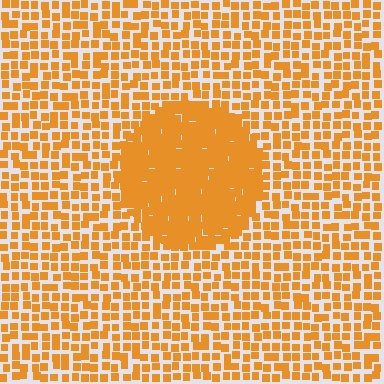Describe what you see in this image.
The image contains small orange elements arranged at two different densities. A circle-shaped region is visible where the elements are more densely packed than the surrounding area.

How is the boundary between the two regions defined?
The boundary is defined by a change in element density (approximately 2.2x ratio). All elements are the same color, size, and shape.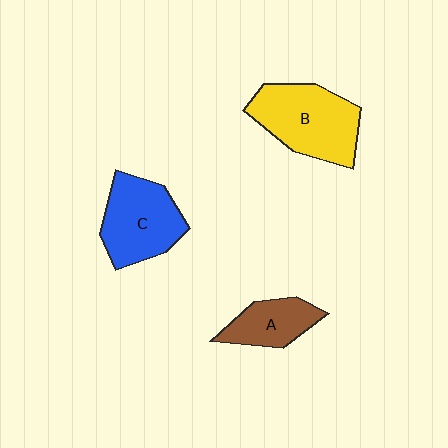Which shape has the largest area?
Shape B (yellow).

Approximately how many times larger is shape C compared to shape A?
Approximately 1.6 times.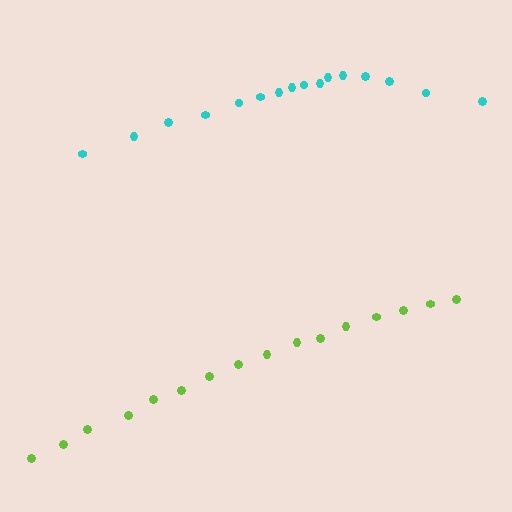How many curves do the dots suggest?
There are 2 distinct paths.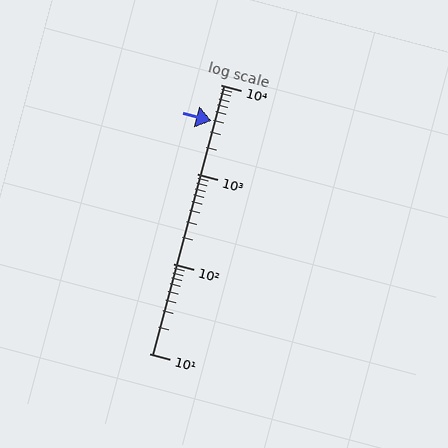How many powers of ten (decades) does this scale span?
The scale spans 3 decades, from 10 to 10000.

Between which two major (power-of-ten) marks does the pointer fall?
The pointer is between 1000 and 10000.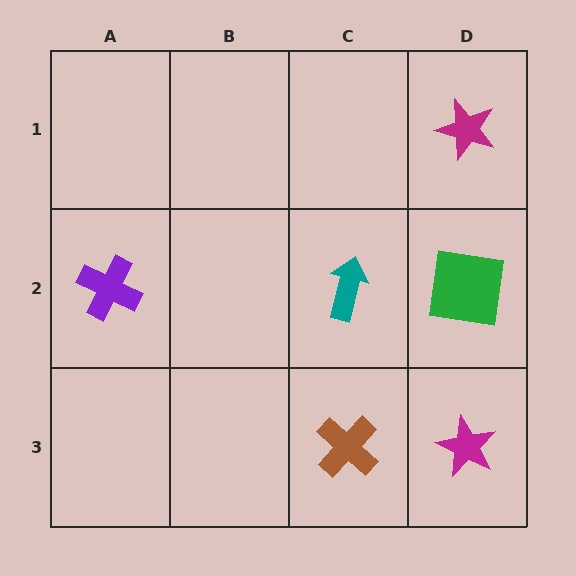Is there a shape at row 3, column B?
No, that cell is empty.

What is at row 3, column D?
A magenta star.